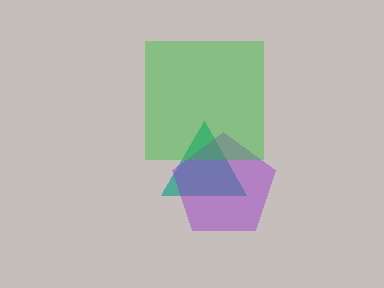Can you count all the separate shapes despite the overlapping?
Yes, there are 3 separate shapes.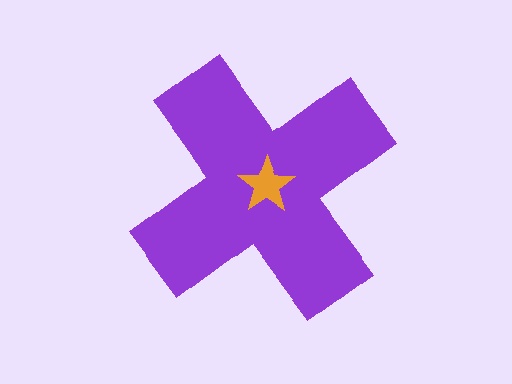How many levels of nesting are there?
2.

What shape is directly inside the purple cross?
The orange star.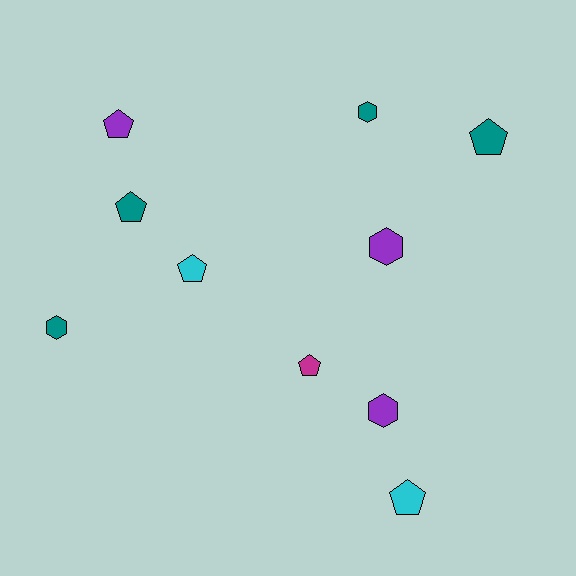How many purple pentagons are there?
There is 1 purple pentagon.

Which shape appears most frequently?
Pentagon, with 6 objects.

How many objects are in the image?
There are 10 objects.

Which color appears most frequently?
Teal, with 4 objects.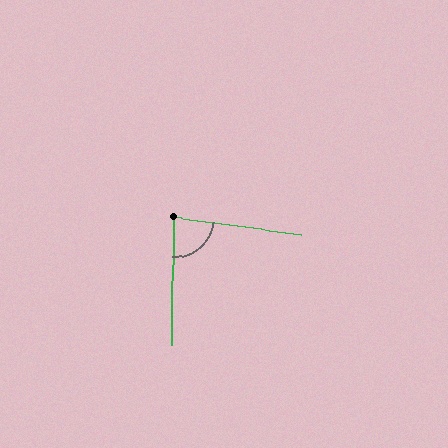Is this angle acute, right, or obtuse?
It is acute.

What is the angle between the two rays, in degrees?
Approximately 83 degrees.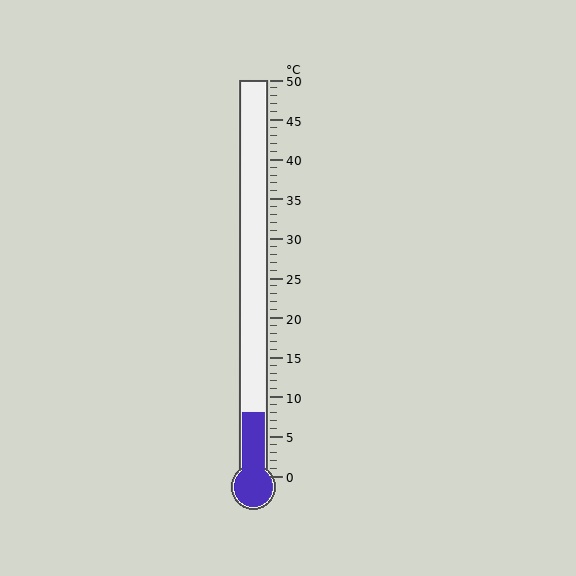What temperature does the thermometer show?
The thermometer shows approximately 8°C.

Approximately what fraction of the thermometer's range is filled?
The thermometer is filled to approximately 15% of its range.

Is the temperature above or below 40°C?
The temperature is below 40°C.